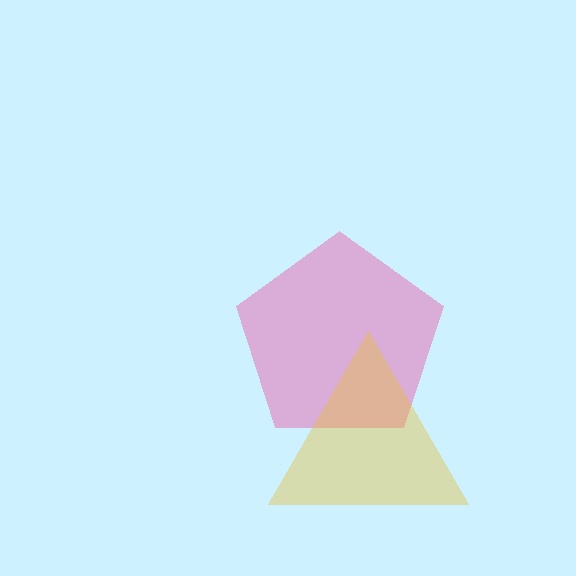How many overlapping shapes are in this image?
There are 2 overlapping shapes in the image.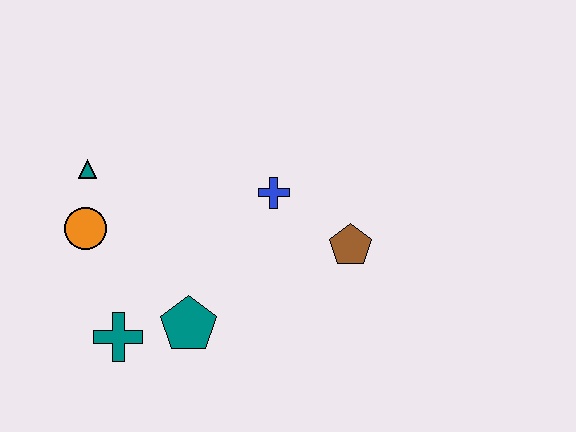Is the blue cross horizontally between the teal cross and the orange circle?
No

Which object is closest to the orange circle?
The teal triangle is closest to the orange circle.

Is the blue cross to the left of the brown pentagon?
Yes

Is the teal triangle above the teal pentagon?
Yes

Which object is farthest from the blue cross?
The teal cross is farthest from the blue cross.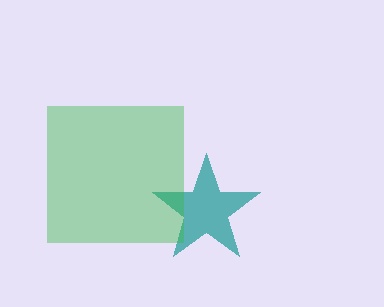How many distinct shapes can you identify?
There are 2 distinct shapes: a teal star, a green square.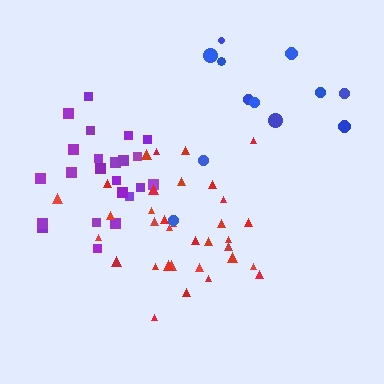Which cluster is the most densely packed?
Red.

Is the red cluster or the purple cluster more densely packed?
Red.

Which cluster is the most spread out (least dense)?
Blue.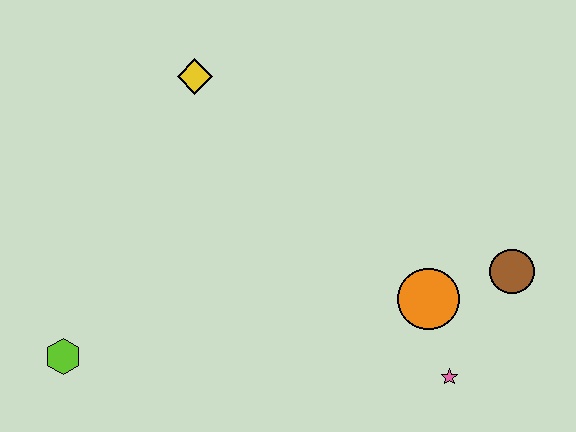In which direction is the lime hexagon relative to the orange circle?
The lime hexagon is to the left of the orange circle.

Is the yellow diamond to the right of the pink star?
No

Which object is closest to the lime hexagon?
The yellow diamond is closest to the lime hexagon.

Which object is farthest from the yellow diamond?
The pink star is farthest from the yellow diamond.